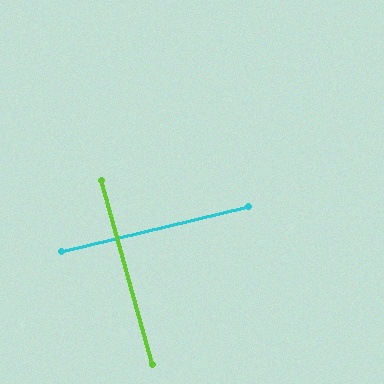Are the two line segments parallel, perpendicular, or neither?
Perpendicular — they meet at approximately 88°.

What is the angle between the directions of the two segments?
Approximately 88 degrees.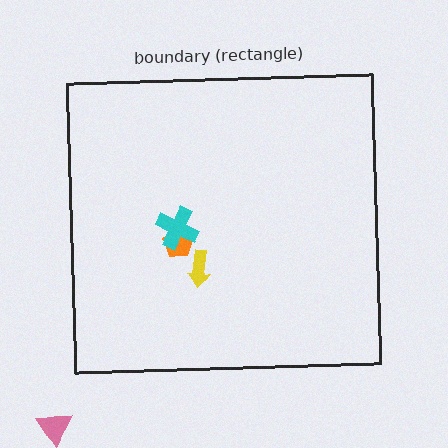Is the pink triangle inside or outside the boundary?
Outside.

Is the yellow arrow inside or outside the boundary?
Inside.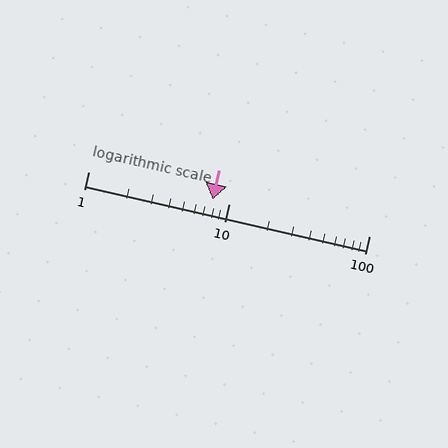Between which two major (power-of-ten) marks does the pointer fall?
The pointer is between 1 and 10.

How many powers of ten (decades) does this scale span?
The scale spans 2 decades, from 1 to 100.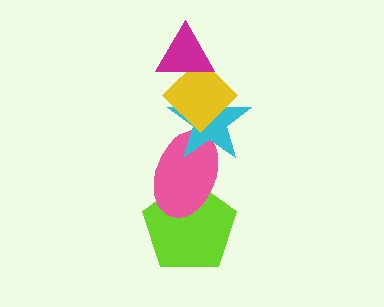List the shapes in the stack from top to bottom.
From top to bottom: the magenta triangle, the yellow diamond, the cyan star, the pink ellipse, the lime pentagon.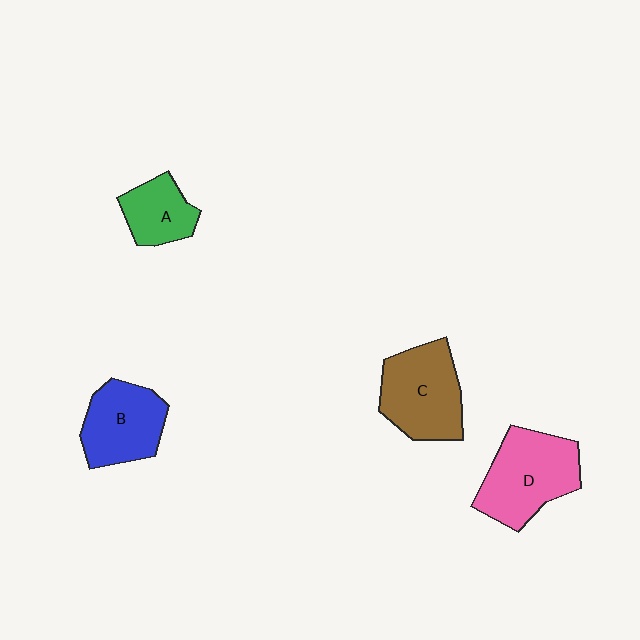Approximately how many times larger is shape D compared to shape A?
Approximately 1.8 times.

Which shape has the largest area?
Shape D (pink).